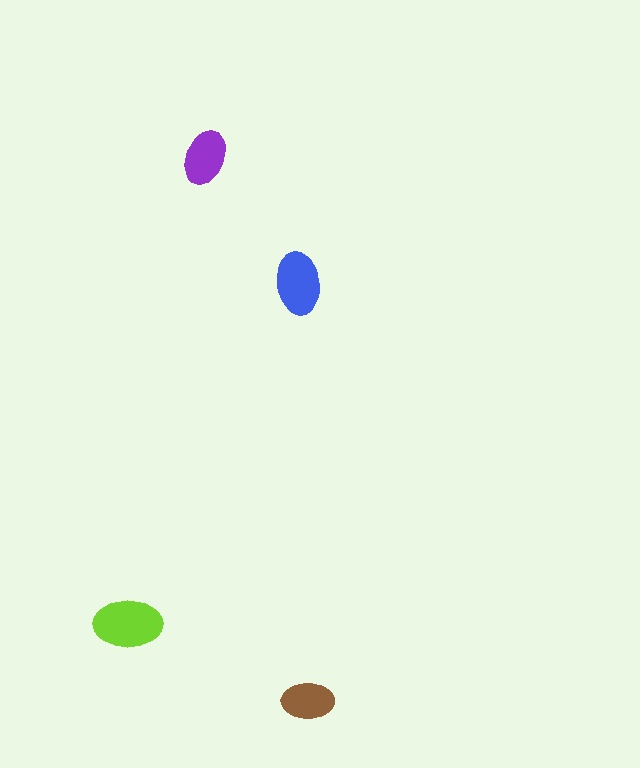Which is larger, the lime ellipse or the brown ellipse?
The lime one.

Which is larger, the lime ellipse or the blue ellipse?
The lime one.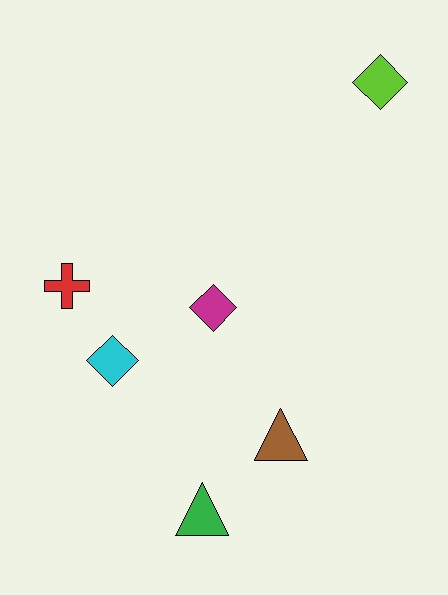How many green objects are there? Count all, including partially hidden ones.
There is 1 green object.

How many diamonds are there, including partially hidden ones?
There are 3 diamonds.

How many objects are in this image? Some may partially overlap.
There are 6 objects.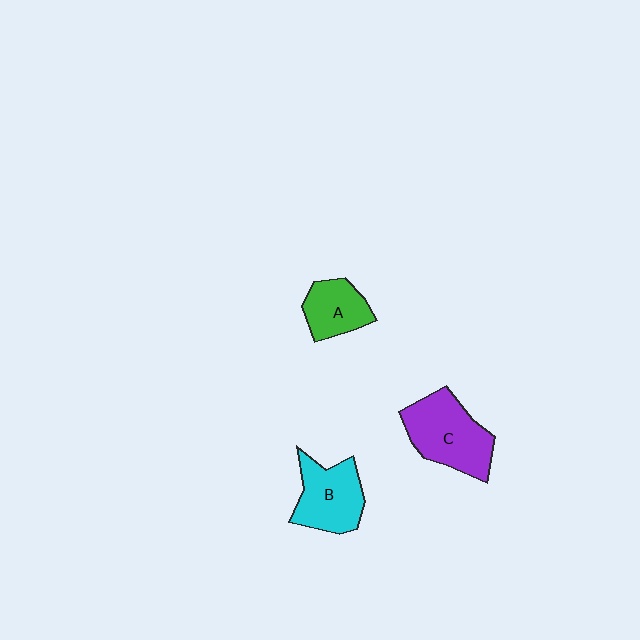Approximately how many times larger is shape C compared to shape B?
Approximately 1.2 times.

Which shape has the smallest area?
Shape A (green).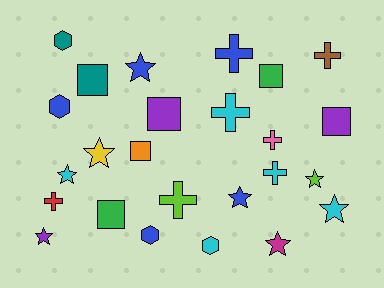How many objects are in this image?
There are 25 objects.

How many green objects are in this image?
There are 2 green objects.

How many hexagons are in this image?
There are 4 hexagons.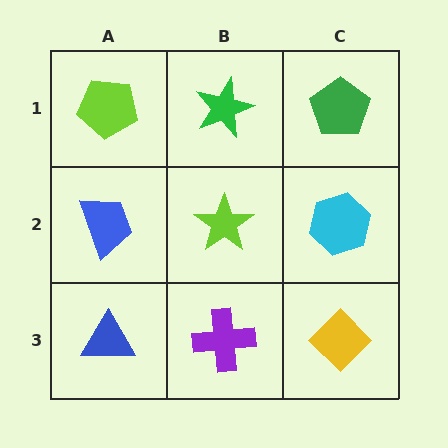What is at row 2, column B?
A lime star.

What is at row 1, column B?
A green star.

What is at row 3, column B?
A purple cross.